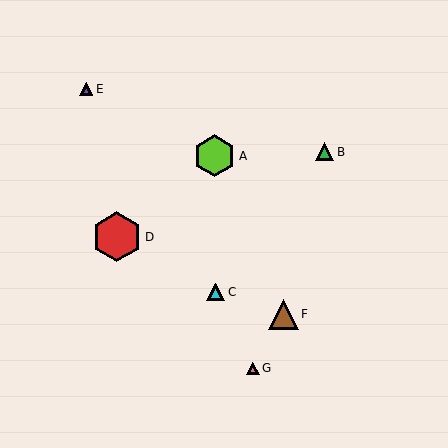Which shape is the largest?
The red hexagon (labeled D) is the largest.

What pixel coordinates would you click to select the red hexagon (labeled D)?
Click at (117, 237) to select the red hexagon D.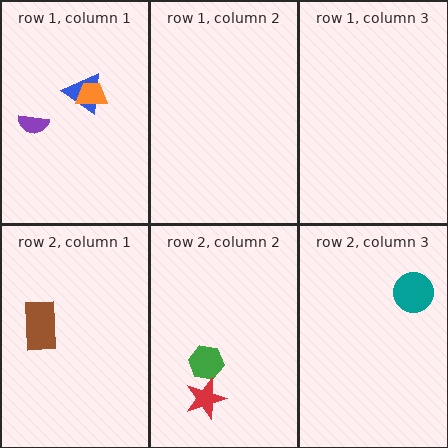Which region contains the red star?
The row 2, column 2 region.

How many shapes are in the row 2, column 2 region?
2.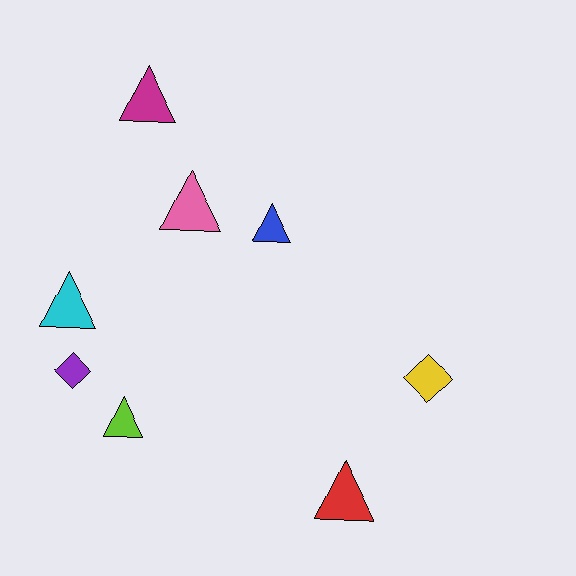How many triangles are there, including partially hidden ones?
There are 6 triangles.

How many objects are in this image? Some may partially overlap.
There are 8 objects.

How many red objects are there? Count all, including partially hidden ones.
There is 1 red object.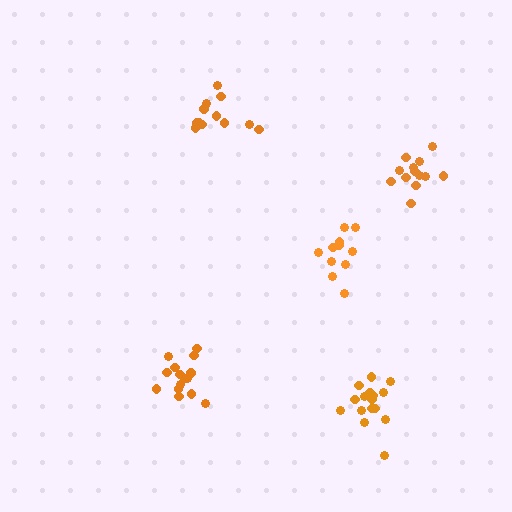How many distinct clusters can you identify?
There are 5 distinct clusters.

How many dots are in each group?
Group 1: 12 dots, Group 2: 13 dots, Group 3: 15 dots, Group 4: 11 dots, Group 5: 16 dots (67 total).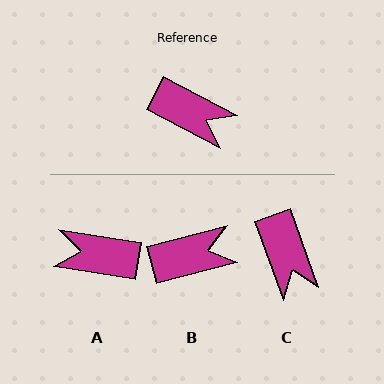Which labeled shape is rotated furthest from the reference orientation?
A, about 161 degrees away.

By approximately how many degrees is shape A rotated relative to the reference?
Approximately 161 degrees clockwise.